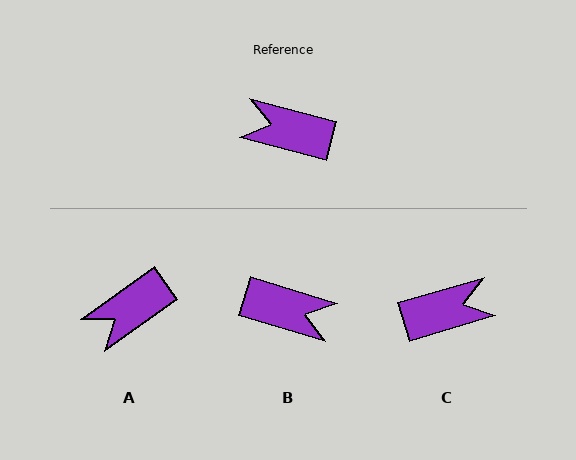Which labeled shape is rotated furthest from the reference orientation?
B, about 178 degrees away.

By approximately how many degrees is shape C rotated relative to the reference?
Approximately 149 degrees clockwise.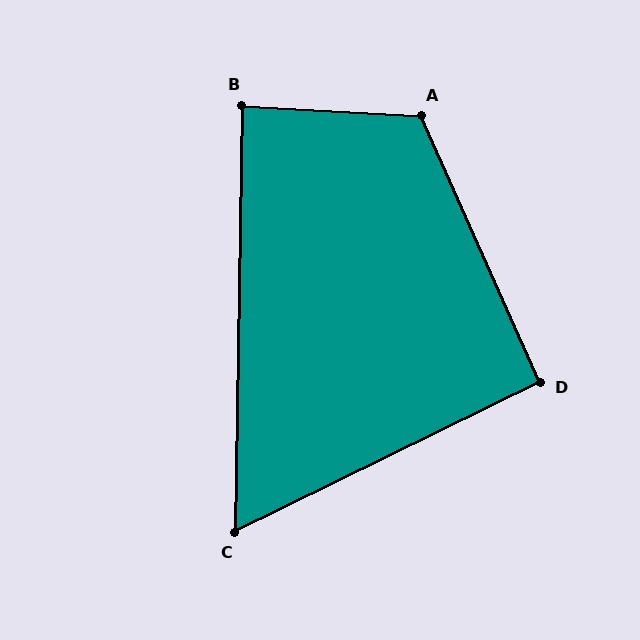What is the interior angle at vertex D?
Approximately 92 degrees (approximately right).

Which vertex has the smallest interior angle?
C, at approximately 63 degrees.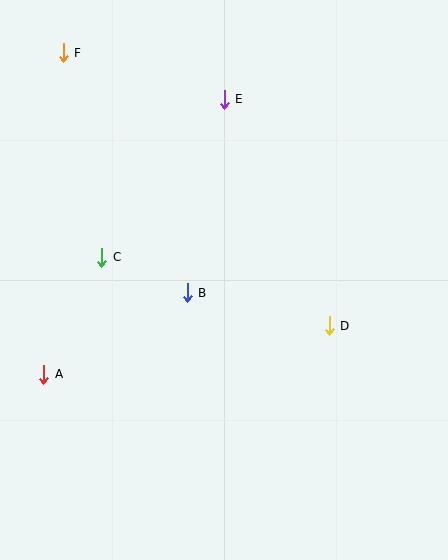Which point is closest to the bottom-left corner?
Point A is closest to the bottom-left corner.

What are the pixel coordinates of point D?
Point D is at (329, 326).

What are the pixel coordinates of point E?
Point E is at (224, 99).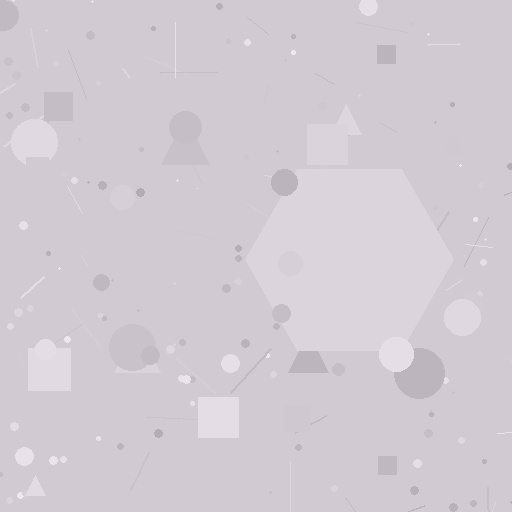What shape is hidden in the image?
A hexagon is hidden in the image.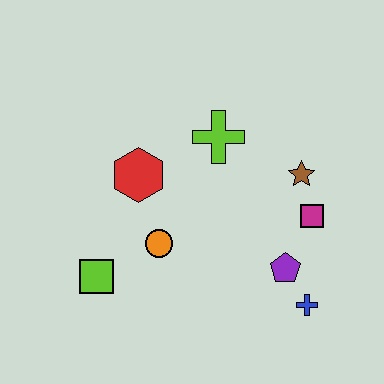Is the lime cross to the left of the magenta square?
Yes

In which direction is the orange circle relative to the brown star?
The orange circle is to the left of the brown star.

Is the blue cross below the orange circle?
Yes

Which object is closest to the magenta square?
The brown star is closest to the magenta square.